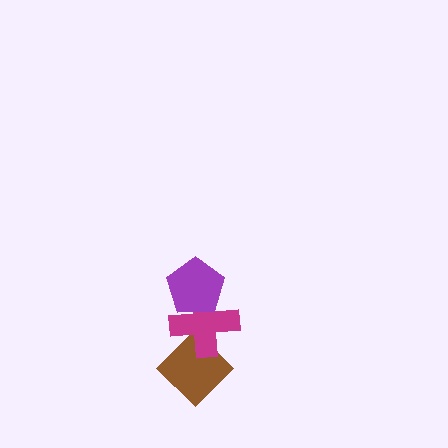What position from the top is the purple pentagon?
The purple pentagon is 1st from the top.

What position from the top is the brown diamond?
The brown diamond is 3rd from the top.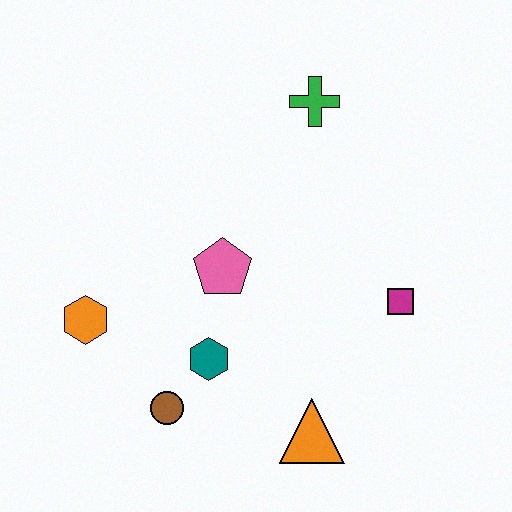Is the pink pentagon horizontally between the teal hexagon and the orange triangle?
Yes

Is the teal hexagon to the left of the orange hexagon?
No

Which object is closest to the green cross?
The pink pentagon is closest to the green cross.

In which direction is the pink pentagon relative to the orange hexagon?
The pink pentagon is to the right of the orange hexagon.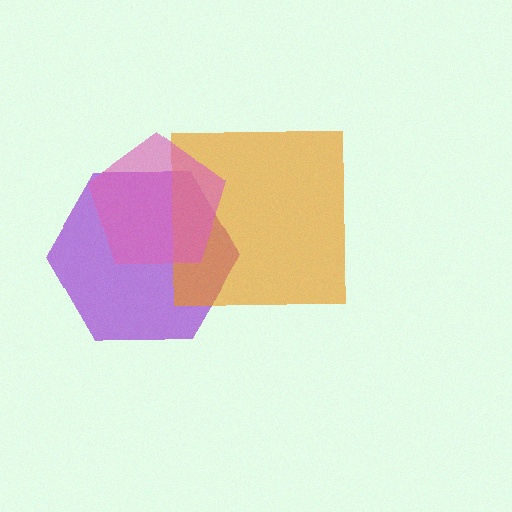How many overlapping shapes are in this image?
There are 3 overlapping shapes in the image.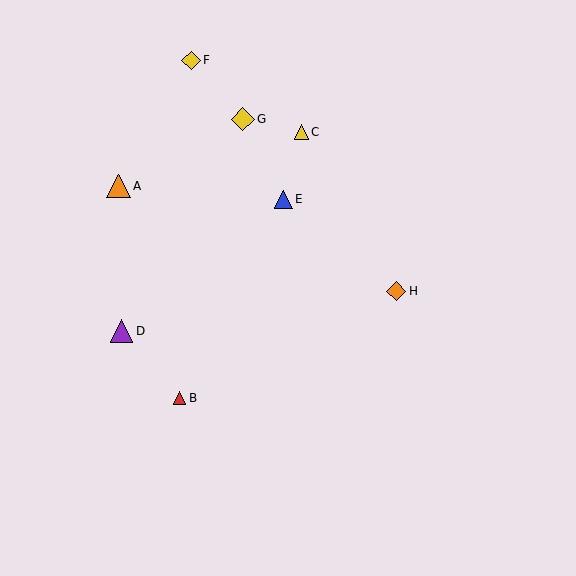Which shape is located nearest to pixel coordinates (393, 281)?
The orange diamond (labeled H) at (396, 291) is nearest to that location.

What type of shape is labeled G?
Shape G is a yellow diamond.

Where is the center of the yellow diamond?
The center of the yellow diamond is at (191, 60).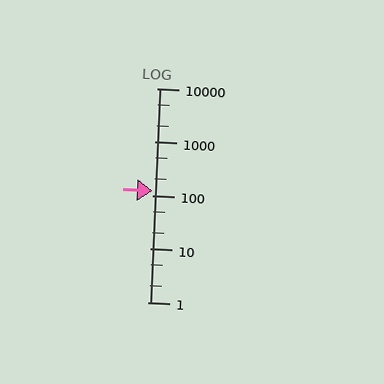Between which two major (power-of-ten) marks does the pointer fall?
The pointer is between 100 and 1000.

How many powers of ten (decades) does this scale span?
The scale spans 4 decades, from 1 to 10000.